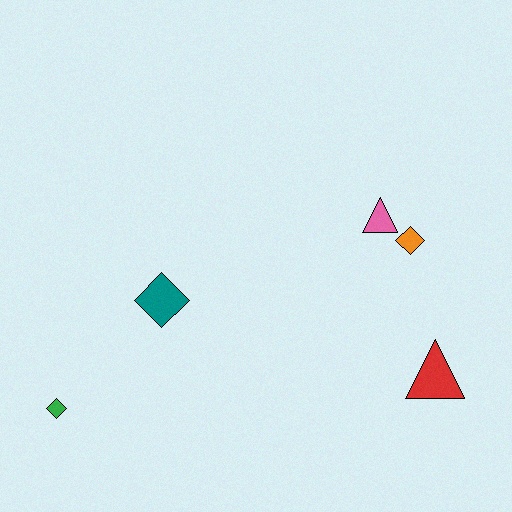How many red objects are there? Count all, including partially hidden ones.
There is 1 red object.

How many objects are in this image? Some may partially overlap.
There are 5 objects.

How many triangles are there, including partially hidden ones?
There are 2 triangles.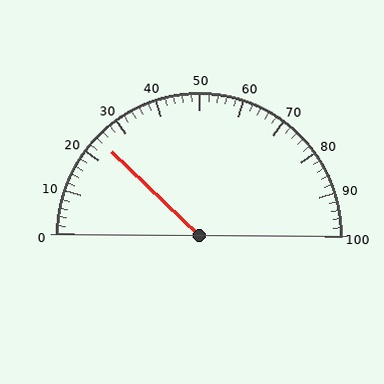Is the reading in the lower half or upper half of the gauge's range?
The reading is in the lower half of the range (0 to 100).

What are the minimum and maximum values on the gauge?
The gauge ranges from 0 to 100.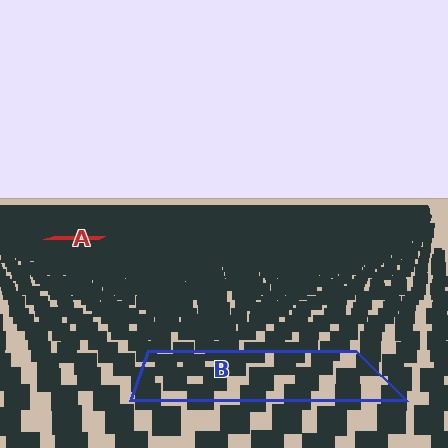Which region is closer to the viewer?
Region B is closer. The texture elements there are larger and more spread out.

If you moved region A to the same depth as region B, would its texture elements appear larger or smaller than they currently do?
They would appear larger. At a closer depth, the same texture elements are projected at a bigger on-screen size.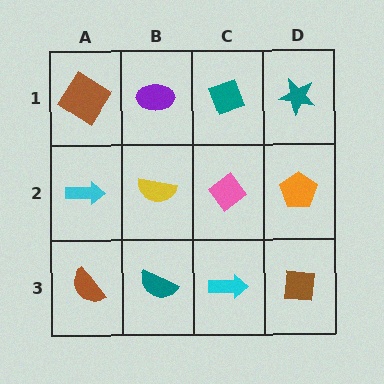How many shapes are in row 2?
4 shapes.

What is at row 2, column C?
A pink diamond.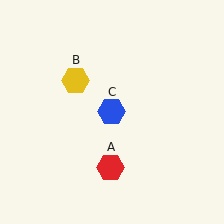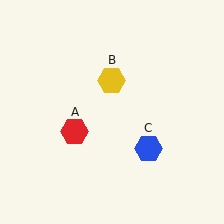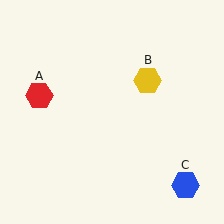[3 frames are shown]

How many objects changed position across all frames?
3 objects changed position: red hexagon (object A), yellow hexagon (object B), blue hexagon (object C).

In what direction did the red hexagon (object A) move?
The red hexagon (object A) moved up and to the left.